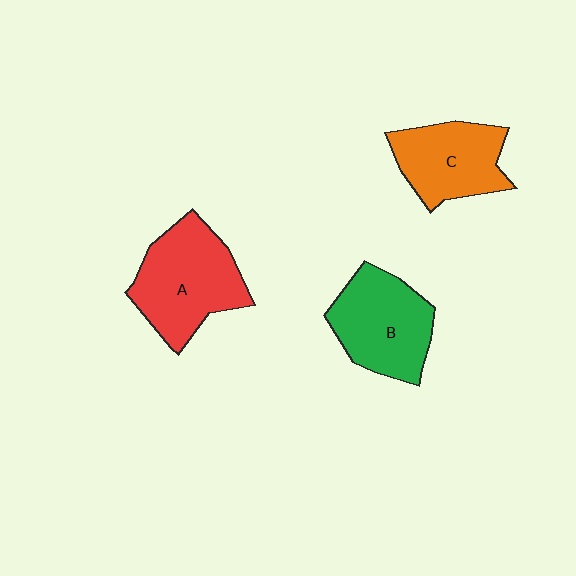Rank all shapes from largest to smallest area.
From largest to smallest: A (red), B (green), C (orange).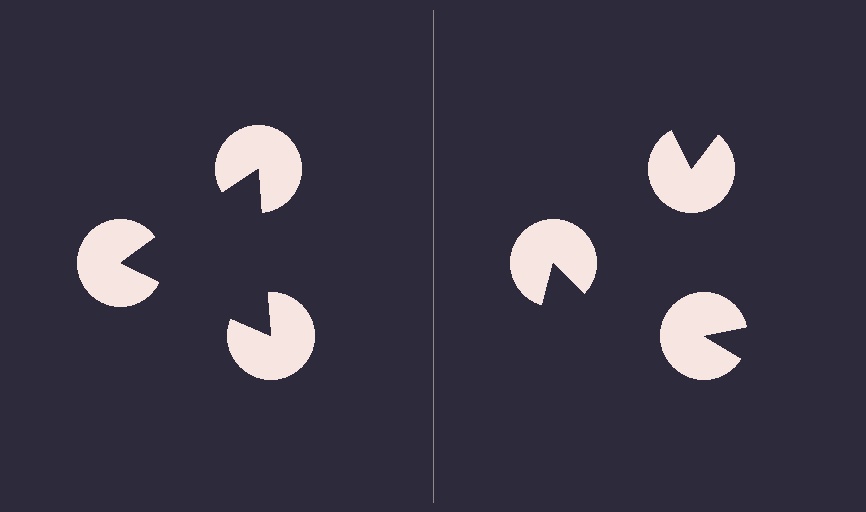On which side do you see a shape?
An illusory triangle appears on the left side. On the right side the wedge cuts are rotated, so no coherent shape forms.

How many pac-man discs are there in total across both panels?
6 — 3 on each side.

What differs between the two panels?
The pac-man discs are positioned identically on both sides; only the wedge orientations differ. On the left they align to a triangle; on the right they are misaligned.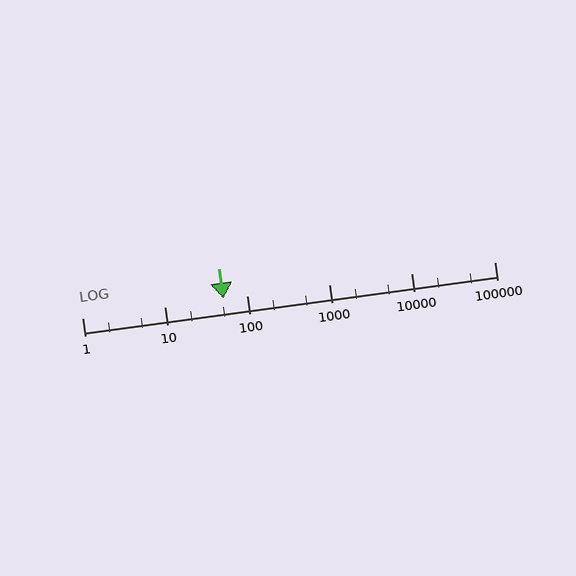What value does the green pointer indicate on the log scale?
The pointer indicates approximately 52.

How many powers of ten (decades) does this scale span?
The scale spans 5 decades, from 1 to 100000.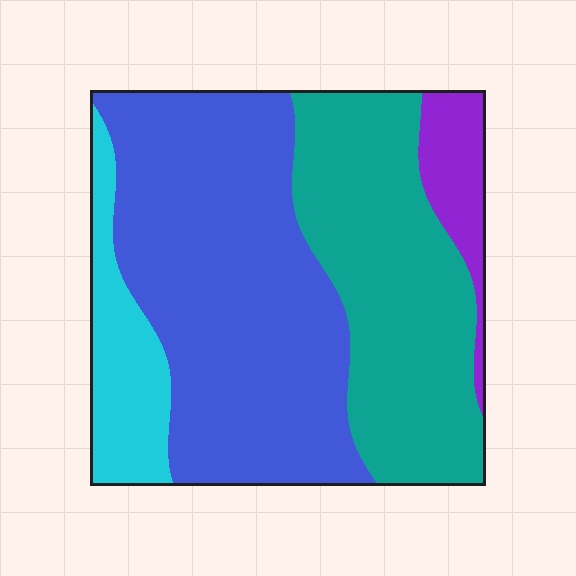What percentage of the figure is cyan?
Cyan covers roughly 10% of the figure.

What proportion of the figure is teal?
Teal covers around 35% of the figure.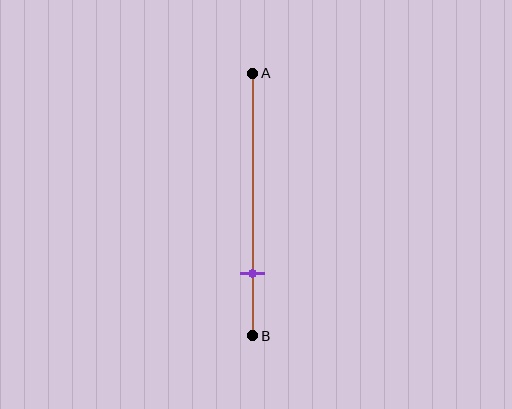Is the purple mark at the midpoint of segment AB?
No, the mark is at about 75% from A, not at the 50% midpoint.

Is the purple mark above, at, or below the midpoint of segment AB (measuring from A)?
The purple mark is below the midpoint of segment AB.